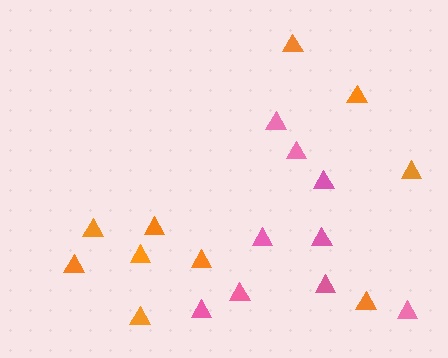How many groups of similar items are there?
There are 2 groups: one group of pink triangles (9) and one group of orange triangles (10).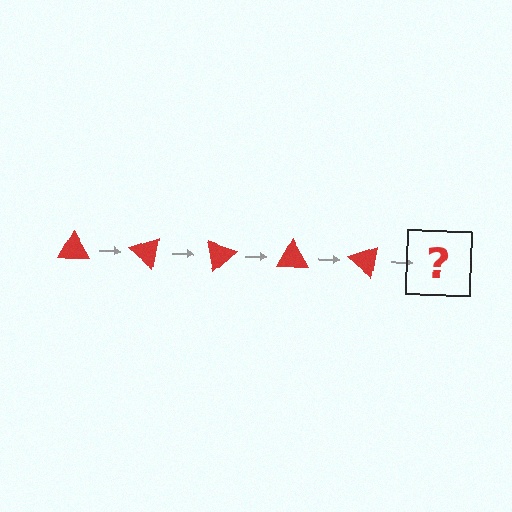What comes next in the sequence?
The next element should be a red triangle rotated 200 degrees.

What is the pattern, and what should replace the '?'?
The pattern is that the triangle rotates 40 degrees each step. The '?' should be a red triangle rotated 200 degrees.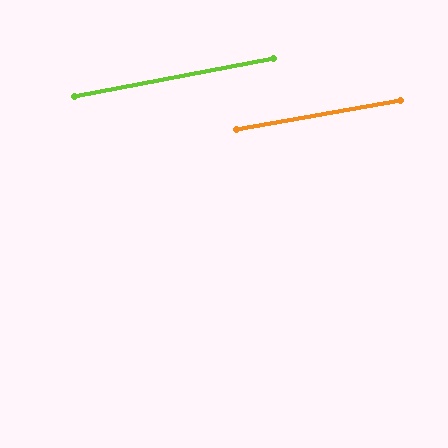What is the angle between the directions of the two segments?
Approximately 1 degree.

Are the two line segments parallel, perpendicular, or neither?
Parallel — their directions differ by only 0.8°.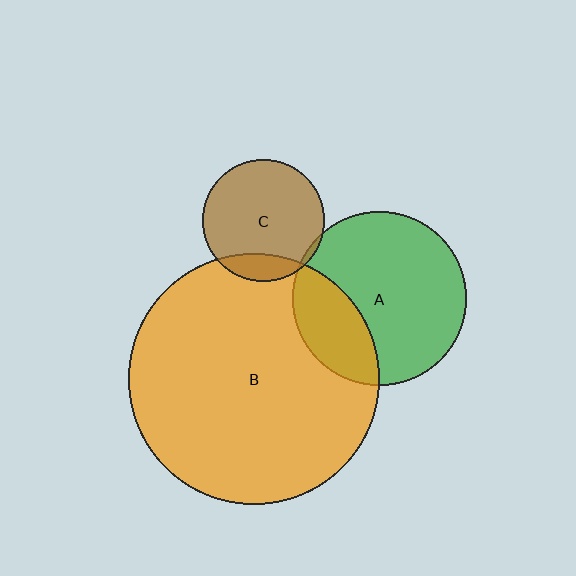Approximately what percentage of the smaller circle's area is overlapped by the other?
Approximately 5%.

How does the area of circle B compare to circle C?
Approximately 4.2 times.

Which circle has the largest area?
Circle B (orange).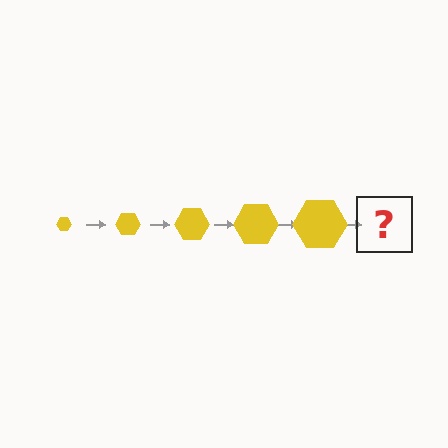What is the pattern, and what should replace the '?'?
The pattern is that the hexagon gets progressively larger each step. The '?' should be a yellow hexagon, larger than the previous one.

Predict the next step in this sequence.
The next step is a yellow hexagon, larger than the previous one.